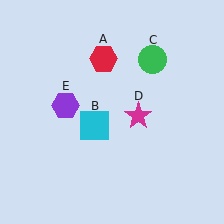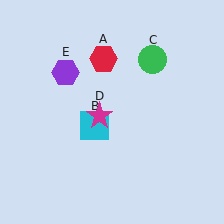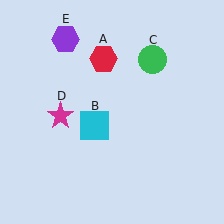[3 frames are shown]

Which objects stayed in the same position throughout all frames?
Red hexagon (object A) and cyan square (object B) and green circle (object C) remained stationary.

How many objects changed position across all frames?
2 objects changed position: magenta star (object D), purple hexagon (object E).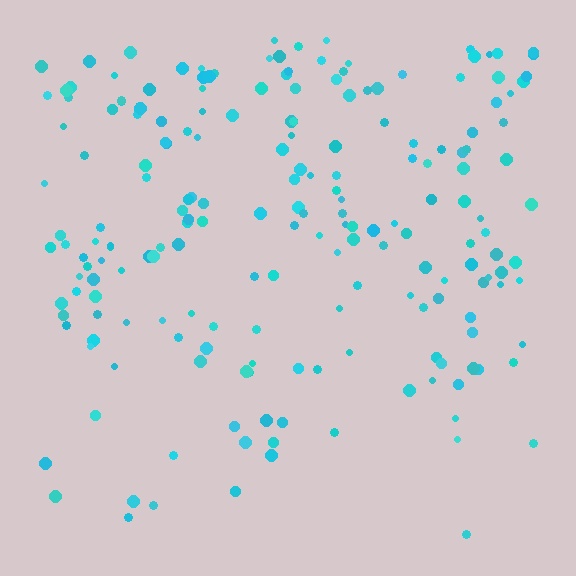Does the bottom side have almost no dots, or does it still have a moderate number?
Still a moderate number, just noticeably fewer than the top.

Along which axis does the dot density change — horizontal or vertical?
Vertical.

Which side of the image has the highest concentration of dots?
The top.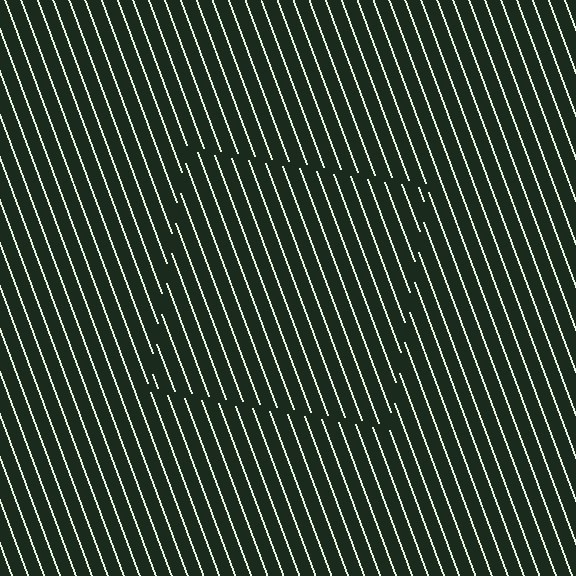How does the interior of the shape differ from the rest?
The interior of the shape contains the same grating, shifted by half a period — the contour is defined by the phase discontinuity where line-ends from the inner and outer gratings abut.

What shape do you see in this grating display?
An illusory square. The interior of the shape contains the same grating, shifted by half a period — the contour is defined by the phase discontinuity where line-ends from the inner and outer gratings abut.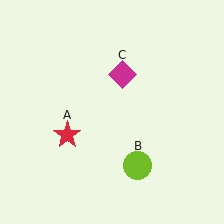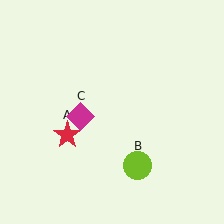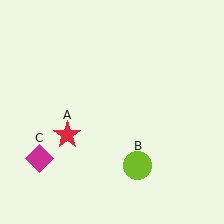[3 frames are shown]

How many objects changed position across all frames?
1 object changed position: magenta diamond (object C).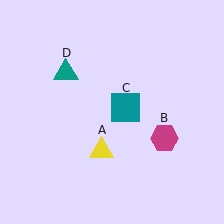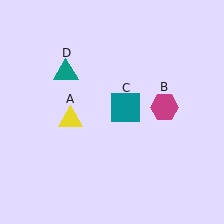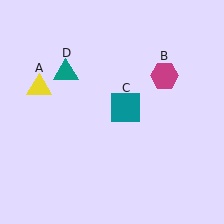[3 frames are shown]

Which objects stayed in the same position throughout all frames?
Teal square (object C) and teal triangle (object D) remained stationary.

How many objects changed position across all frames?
2 objects changed position: yellow triangle (object A), magenta hexagon (object B).